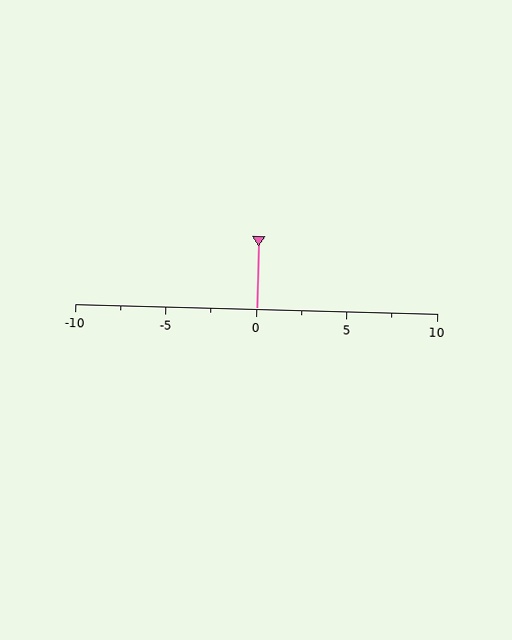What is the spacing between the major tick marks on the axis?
The major ticks are spaced 5 apart.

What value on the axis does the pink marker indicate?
The marker indicates approximately 0.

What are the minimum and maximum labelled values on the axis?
The axis runs from -10 to 10.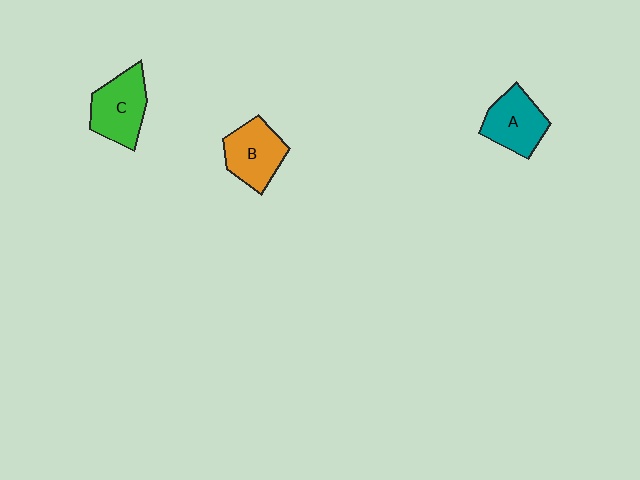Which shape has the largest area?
Shape C (green).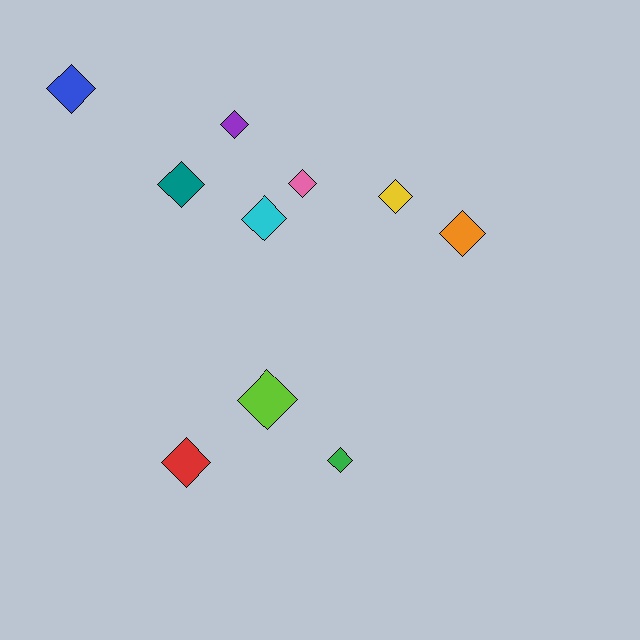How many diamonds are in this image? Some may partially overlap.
There are 10 diamonds.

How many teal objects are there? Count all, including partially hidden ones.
There is 1 teal object.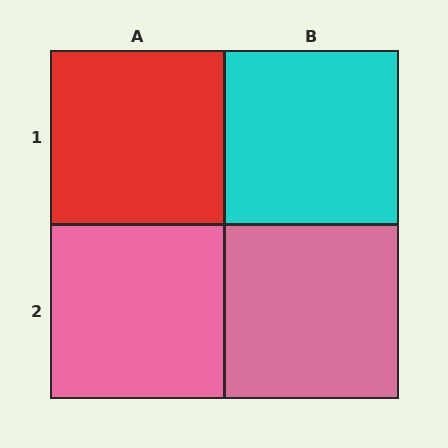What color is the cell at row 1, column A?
Red.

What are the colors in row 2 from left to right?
Pink, pink.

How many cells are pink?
2 cells are pink.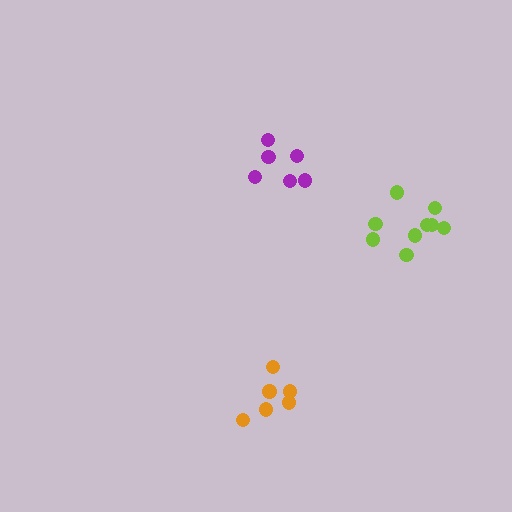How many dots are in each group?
Group 1: 6 dots, Group 2: 6 dots, Group 3: 9 dots (21 total).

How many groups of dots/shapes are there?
There are 3 groups.